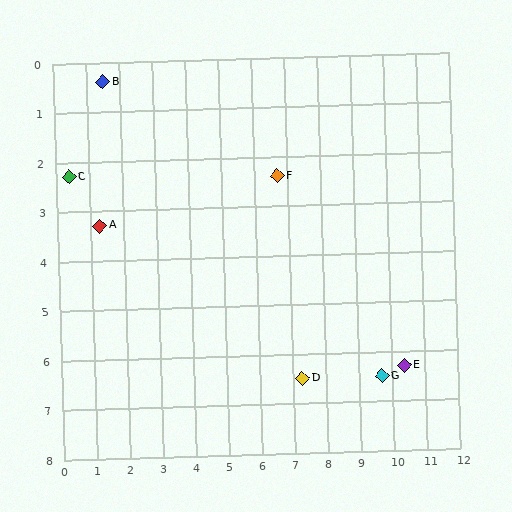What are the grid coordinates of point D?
Point D is at approximately (7.3, 6.5).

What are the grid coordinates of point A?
Point A is at approximately (1.3, 3.3).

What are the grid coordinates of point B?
Point B is at approximately (1.5, 0.4).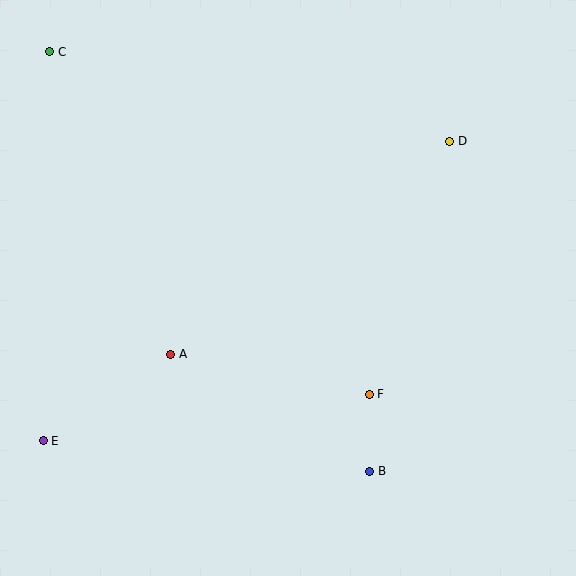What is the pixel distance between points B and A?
The distance between B and A is 231 pixels.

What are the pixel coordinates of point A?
Point A is at (171, 354).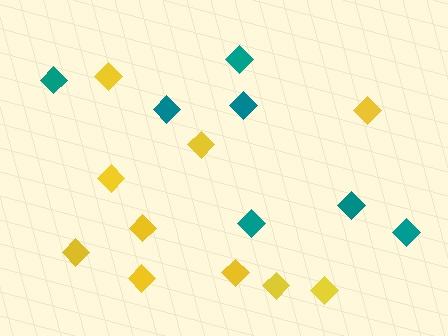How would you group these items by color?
There are 2 groups: one group of yellow diamonds (10) and one group of teal diamonds (7).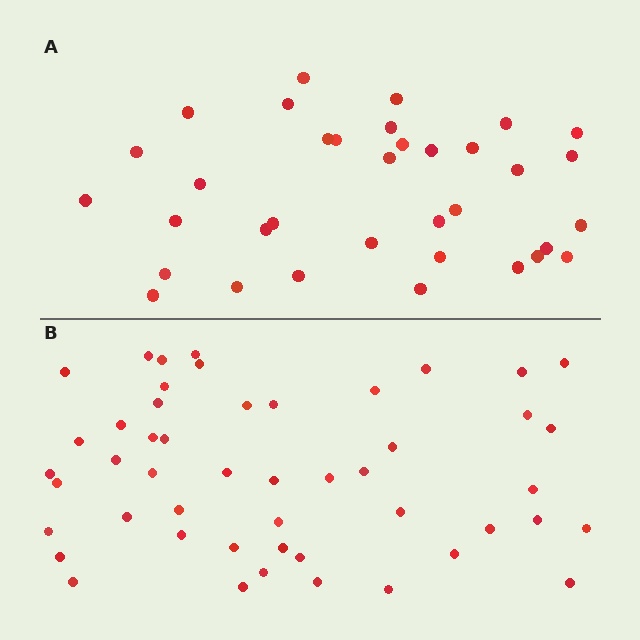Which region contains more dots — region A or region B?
Region B (the bottom region) has more dots.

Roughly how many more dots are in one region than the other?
Region B has approximately 15 more dots than region A.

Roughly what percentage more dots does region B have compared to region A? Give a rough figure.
About 40% more.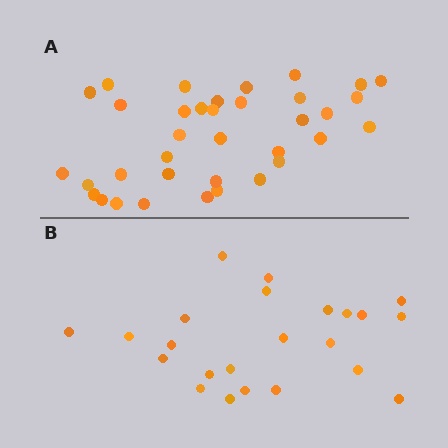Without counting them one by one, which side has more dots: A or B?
Region A (the top region) has more dots.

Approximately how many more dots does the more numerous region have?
Region A has approximately 15 more dots than region B.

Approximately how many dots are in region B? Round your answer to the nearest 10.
About 20 dots. (The exact count is 23, which rounds to 20.)